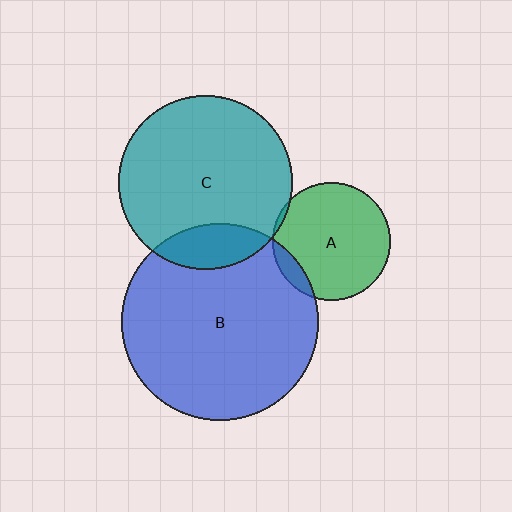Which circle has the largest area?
Circle B (blue).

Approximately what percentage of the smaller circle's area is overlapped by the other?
Approximately 15%.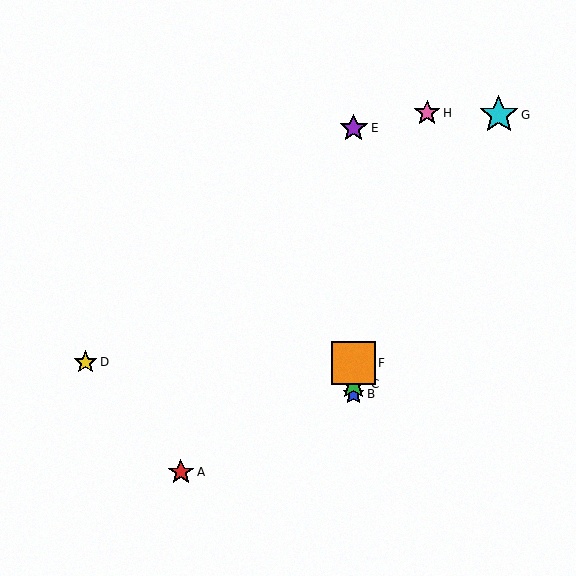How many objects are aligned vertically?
4 objects (B, C, E, F) are aligned vertically.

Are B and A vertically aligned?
No, B is at x≈354 and A is at x≈181.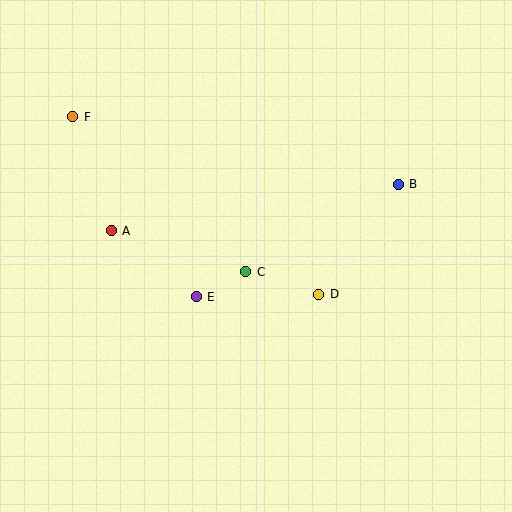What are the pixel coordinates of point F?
Point F is at (73, 117).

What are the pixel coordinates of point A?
Point A is at (111, 231).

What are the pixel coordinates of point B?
Point B is at (398, 184).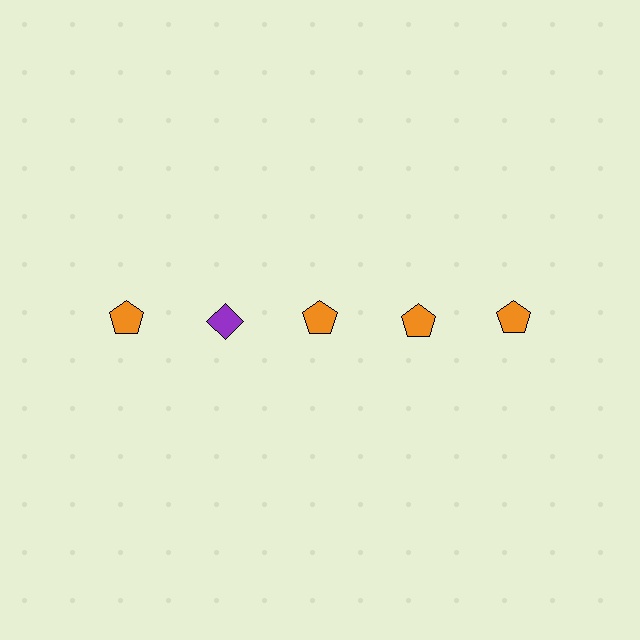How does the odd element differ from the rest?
It differs in both color (purple instead of orange) and shape (diamond instead of pentagon).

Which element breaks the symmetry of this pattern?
The purple diamond in the top row, second from left column breaks the symmetry. All other shapes are orange pentagons.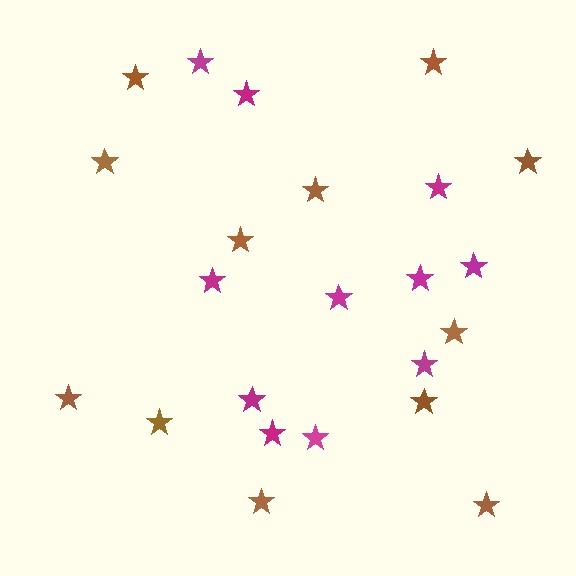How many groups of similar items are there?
There are 2 groups: one group of brown stars (12) and one group of magenta stars (11).